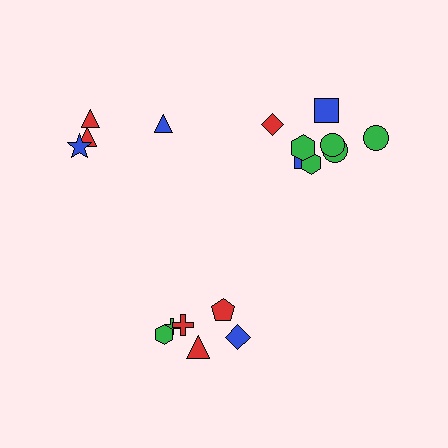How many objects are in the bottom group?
There are 6 objects.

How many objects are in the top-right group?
There are 8 objects.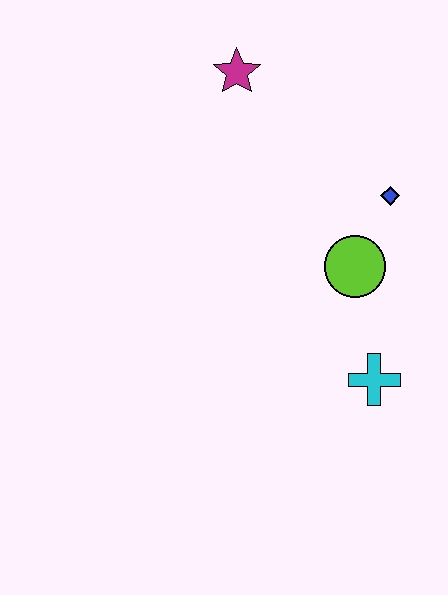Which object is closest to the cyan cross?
The lime circle is closest to the cyan cross.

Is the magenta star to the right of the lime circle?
No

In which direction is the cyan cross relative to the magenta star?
The cyan cross is below the magenta star.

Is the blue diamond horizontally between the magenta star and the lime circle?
No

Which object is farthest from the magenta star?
The cyan cross is farthest from the magenta star.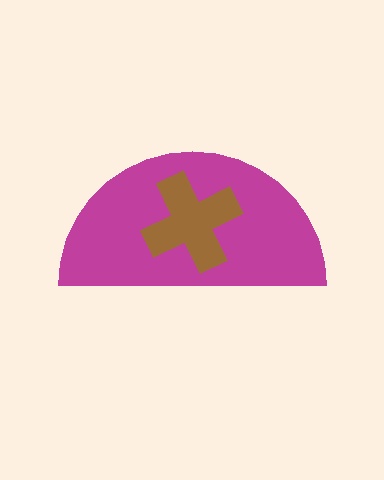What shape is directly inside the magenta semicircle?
The brown cross.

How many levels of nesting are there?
2.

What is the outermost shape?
The magenta semicircle.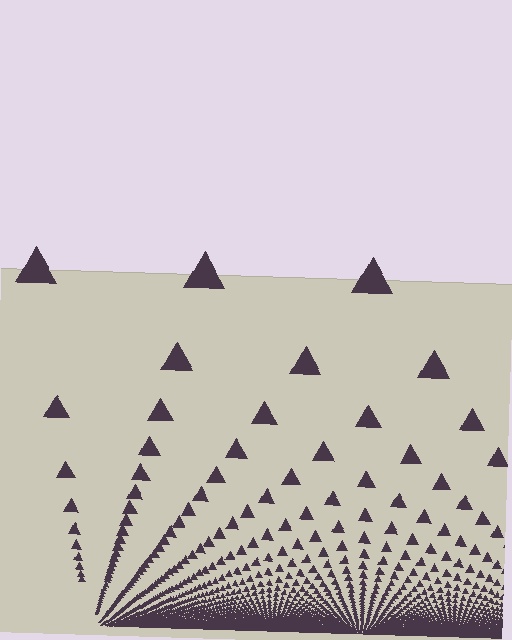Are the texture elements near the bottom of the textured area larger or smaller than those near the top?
Smaller. The gradient is inverted — elements near the bottom are smaller and denser.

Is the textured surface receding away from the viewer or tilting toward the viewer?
The surface appears to tilt toward the viewer. Texture elements get larger and sparser toward the top.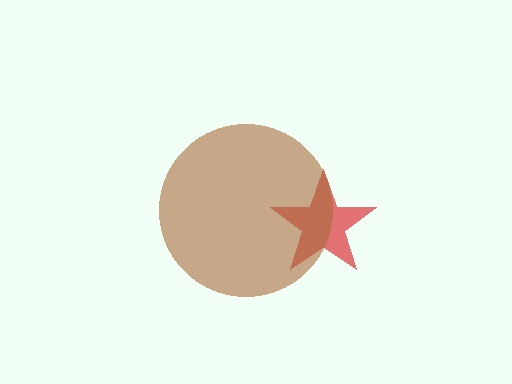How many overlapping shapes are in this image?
There are 2 overlapping shapes in the image.